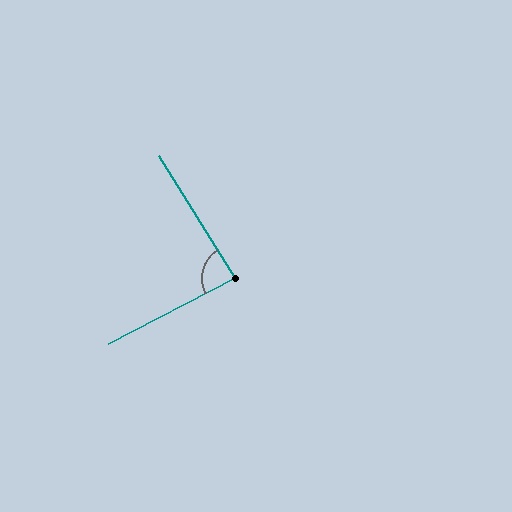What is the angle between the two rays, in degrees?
Approximately 86 degrees.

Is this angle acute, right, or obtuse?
It is approximately a right angle.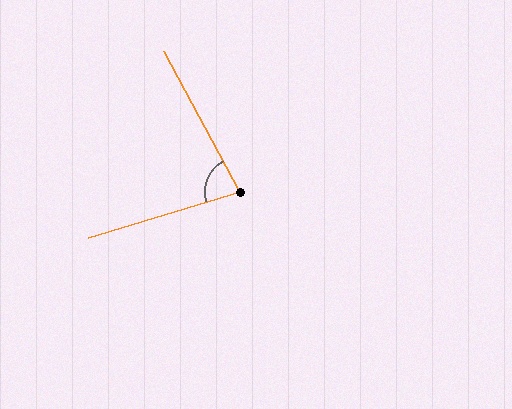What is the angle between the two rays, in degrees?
Approximately 78 degrees.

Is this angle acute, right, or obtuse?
It is acute.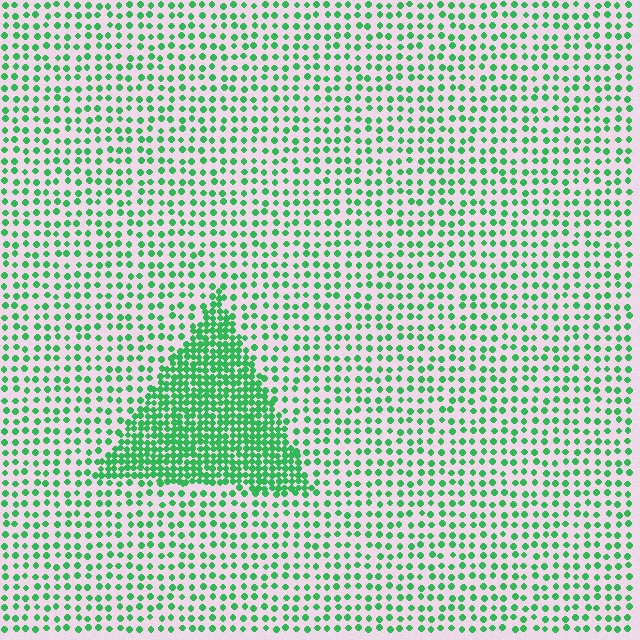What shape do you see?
I see a triangle.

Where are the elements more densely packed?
The elements are more densely packed inside the triangle boundary.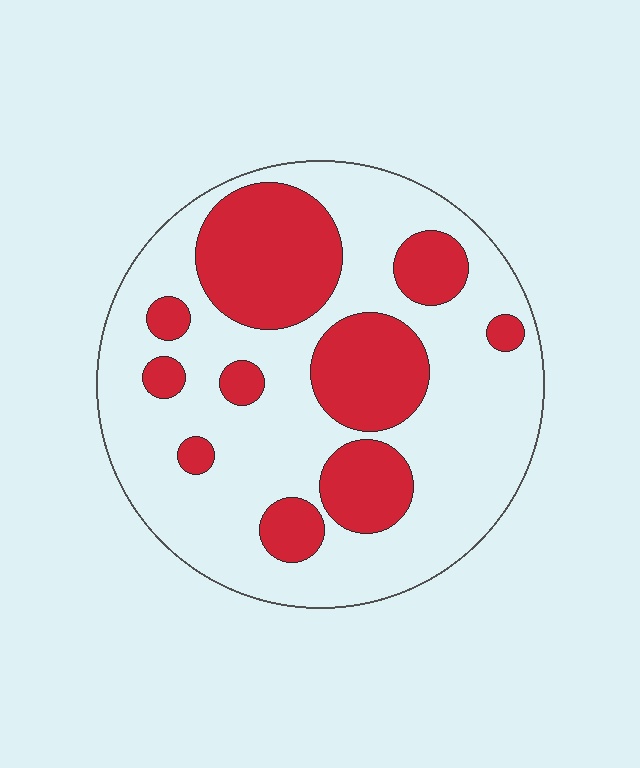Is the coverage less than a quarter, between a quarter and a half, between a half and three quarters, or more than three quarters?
Between a quarter and a half.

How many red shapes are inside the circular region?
10.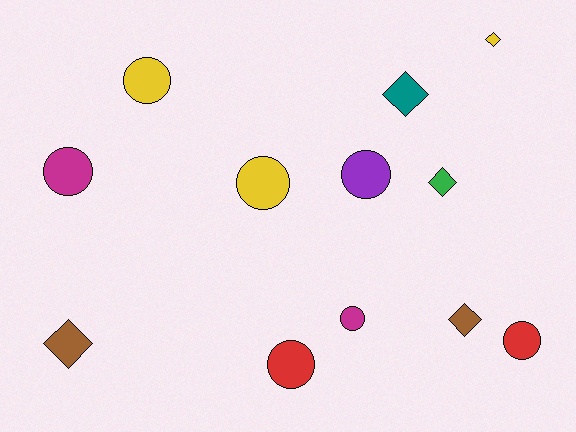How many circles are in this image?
There are 7 circles.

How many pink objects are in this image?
There are no pink objects.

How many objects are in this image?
There are 12 objects.